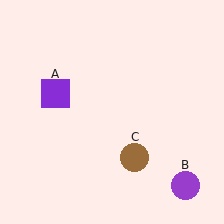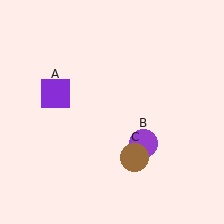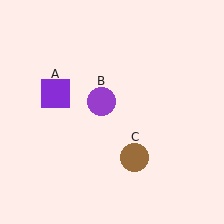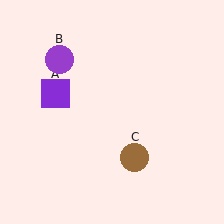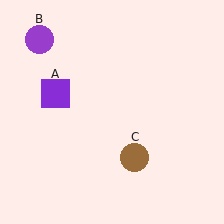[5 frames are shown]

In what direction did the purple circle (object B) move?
The purple circle (object B) moved up and to the left.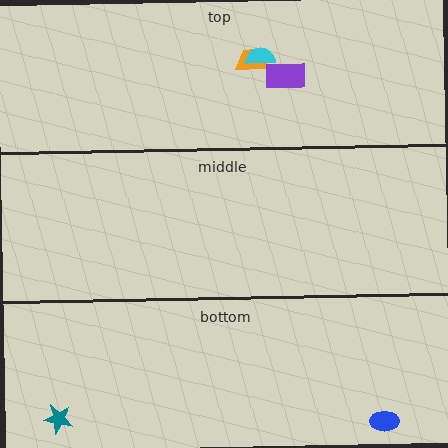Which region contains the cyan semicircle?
The top region.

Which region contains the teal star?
The bottom region.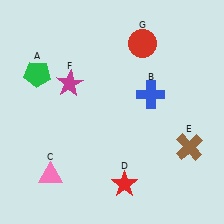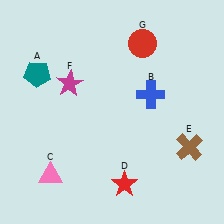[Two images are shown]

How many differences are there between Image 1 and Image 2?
There is 1 difference between the two images.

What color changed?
The pentagon (A) changed from green in Image 1 to teal in Image 2.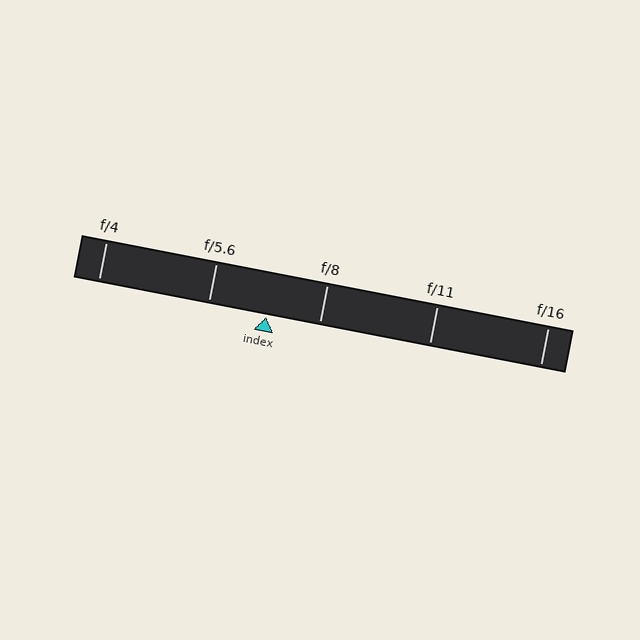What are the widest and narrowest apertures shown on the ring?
The widest aperture shown is f/4 and the narrowest is f/16.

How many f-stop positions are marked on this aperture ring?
There are 5 f-stop positions marked.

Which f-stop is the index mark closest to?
The index mark is closest to f/8.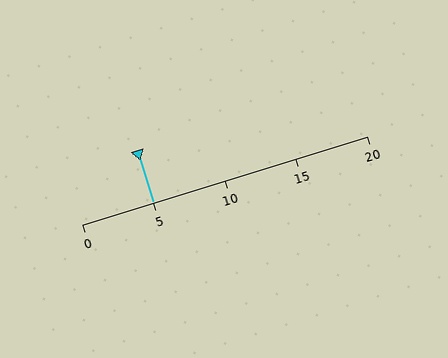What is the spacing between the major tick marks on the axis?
The major ticks are spaced 5 apart.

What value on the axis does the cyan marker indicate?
The marker indicates approximately 5.